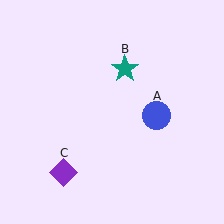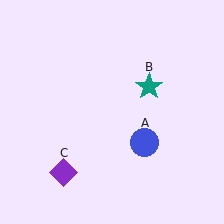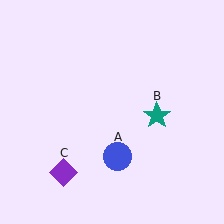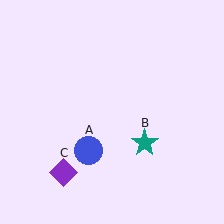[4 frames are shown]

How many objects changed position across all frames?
2 objects changed position: blue circle (object A), teal star (object B).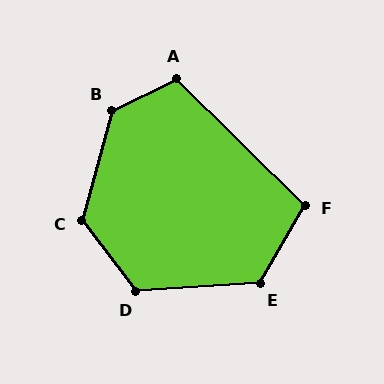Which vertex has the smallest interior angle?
F, at approximately 104 degrees.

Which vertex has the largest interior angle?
B, at approximately 132 degrees.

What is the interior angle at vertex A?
Approximately 109 degrees (obtuse).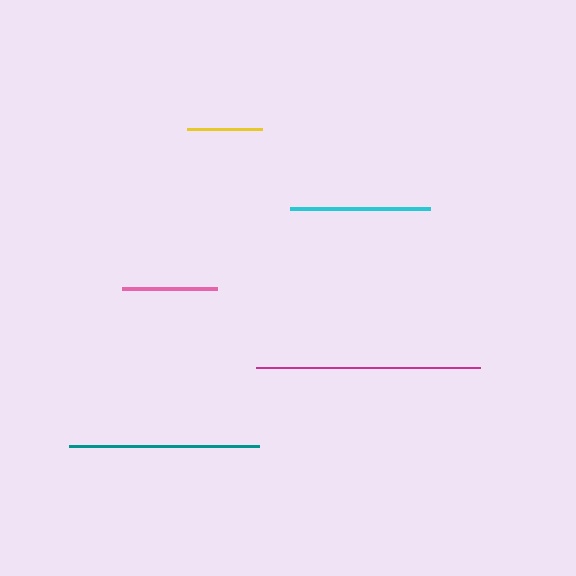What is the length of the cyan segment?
The cyan segment is approximately 140 pixels long.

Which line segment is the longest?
The magenta line is the longest at approximately 224 pixels.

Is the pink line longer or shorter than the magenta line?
The magenta line is longer than the pink line.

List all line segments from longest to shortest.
From longest to shortest: magenta, teal, cyan, pink, yellow.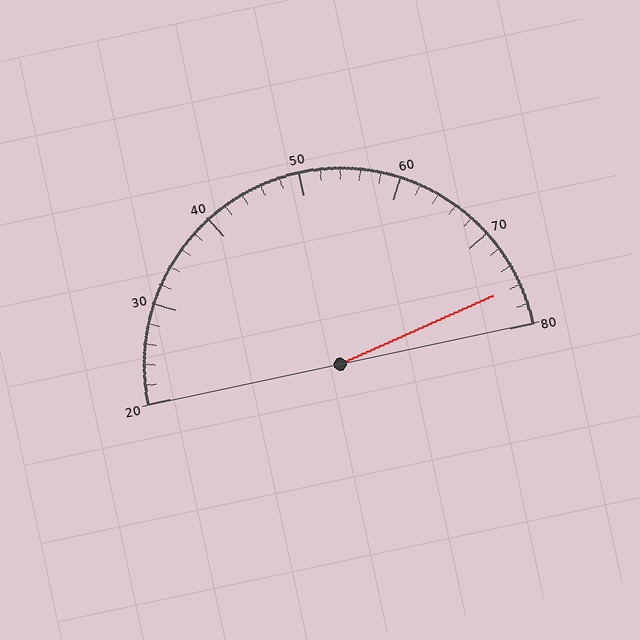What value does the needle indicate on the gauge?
The needle indicates approximately 76.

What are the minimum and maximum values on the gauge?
The gauge ranges from 20 to 80.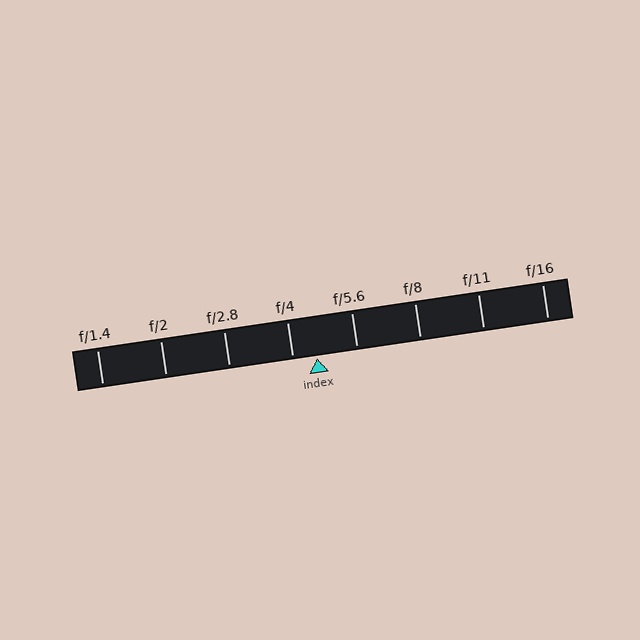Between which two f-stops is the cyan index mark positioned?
The index mark is between f/4 and f/5.6.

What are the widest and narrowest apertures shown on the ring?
The widest aperture shown is f/1.4 and the narrowest is f/16.